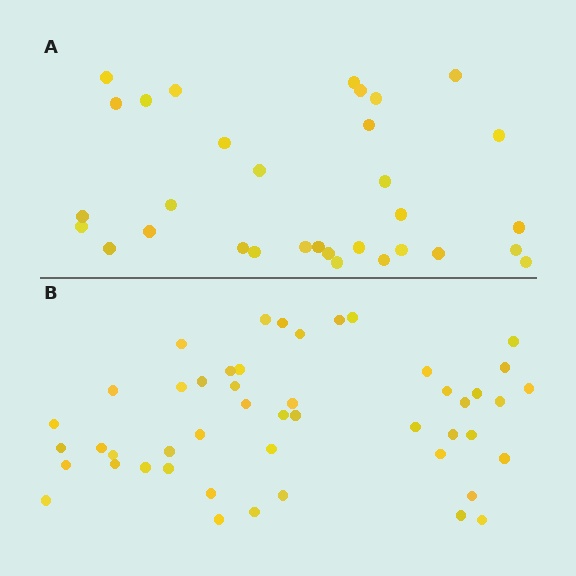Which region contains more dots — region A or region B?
Region B (the bottom region) has more dots.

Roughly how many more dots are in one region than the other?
Region B has approximately 15 more dots than region A.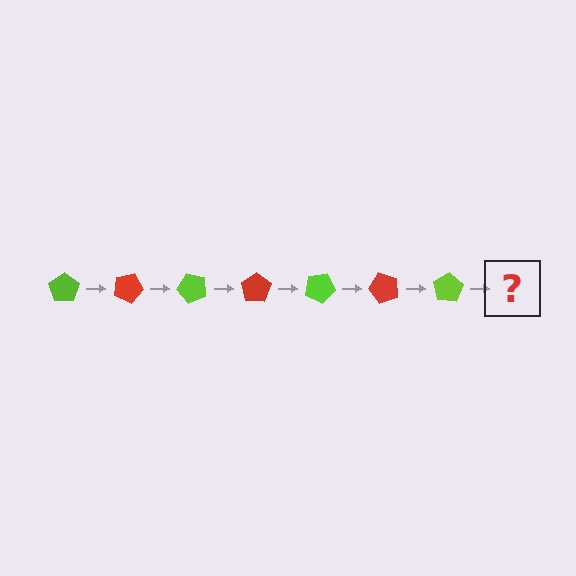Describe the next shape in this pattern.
It should be a red pentagon, rotated 175 degrees from the start.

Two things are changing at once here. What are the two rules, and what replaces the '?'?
The two rules are that it rotates 25 degrees each step and the color cycles through lime and red. The '?' should be a red pentagon, rotated 175 degrees from the start.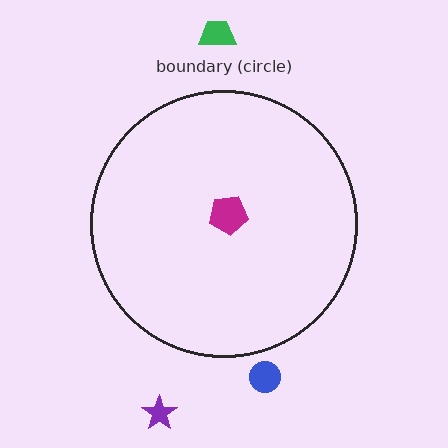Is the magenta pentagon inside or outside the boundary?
Inside.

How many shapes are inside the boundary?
1 inside, 3 outside.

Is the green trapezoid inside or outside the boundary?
Outside.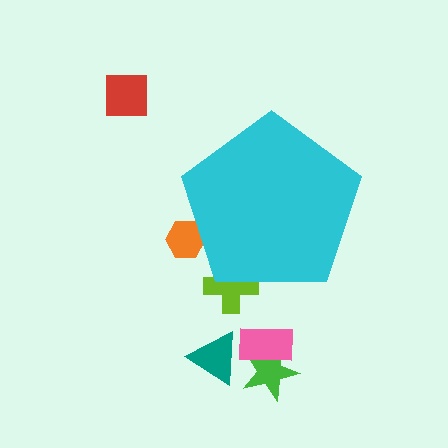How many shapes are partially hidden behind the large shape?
2 shapes are partially hidden.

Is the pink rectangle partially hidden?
No, the pink rectangle is fully visible.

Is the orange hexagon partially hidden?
Yes, the orange hexagon is partially hidden behind the cyan pentagon.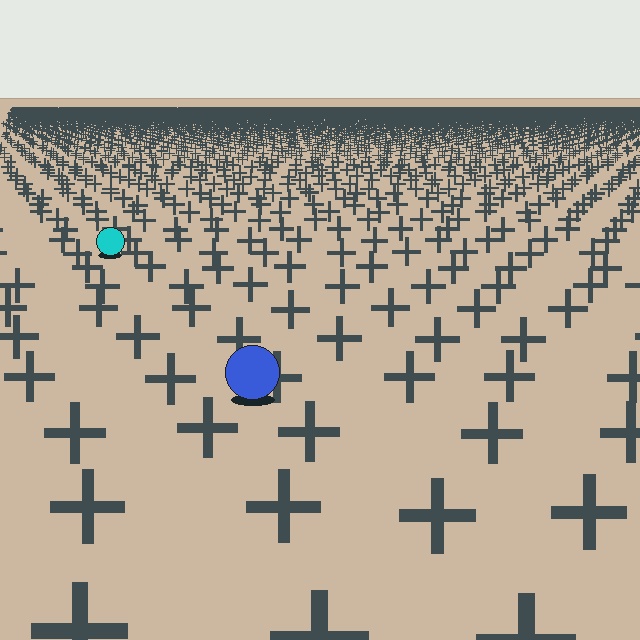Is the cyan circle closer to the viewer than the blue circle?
No. The blue circle is closer — you can tell from the texture gradient: the ground texture is coarser near it.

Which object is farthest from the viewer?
The cyan circle is farthest from the viewer. It appears smaller and the ground texture around it is denser.